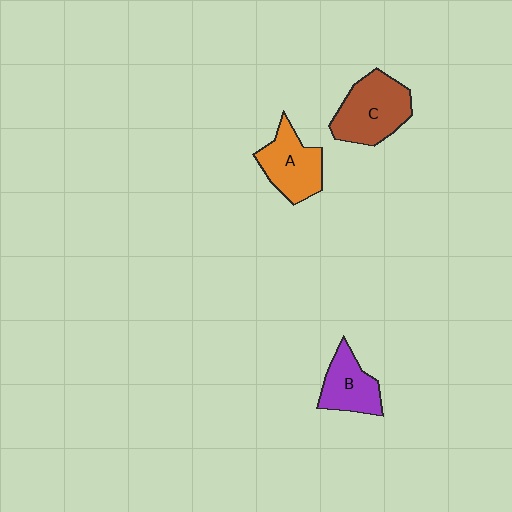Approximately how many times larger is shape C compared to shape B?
Approximately 1.5 times.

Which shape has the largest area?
Shape C (brown).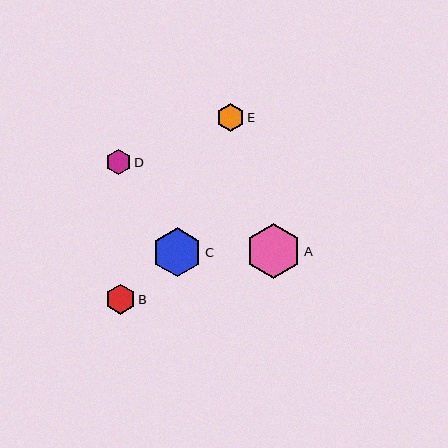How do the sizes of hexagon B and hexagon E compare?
Hexagon B and hexagon E are approximately the same size.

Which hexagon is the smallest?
Hexagon D is the smallest with a size of approximately 26 pixels.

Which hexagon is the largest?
Hexagon A is the largest with a size of approximately 55 pixels.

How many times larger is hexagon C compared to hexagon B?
Hexagon C is approximately 1.7 times the size of hexagon B.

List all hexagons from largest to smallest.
From largest to smallest: A, C, B, E, D.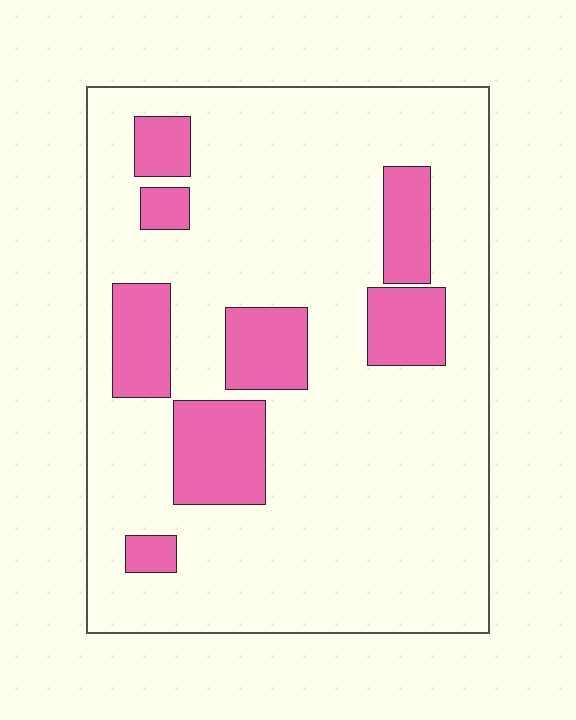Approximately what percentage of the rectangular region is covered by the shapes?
Approximately 20%.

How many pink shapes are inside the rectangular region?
8.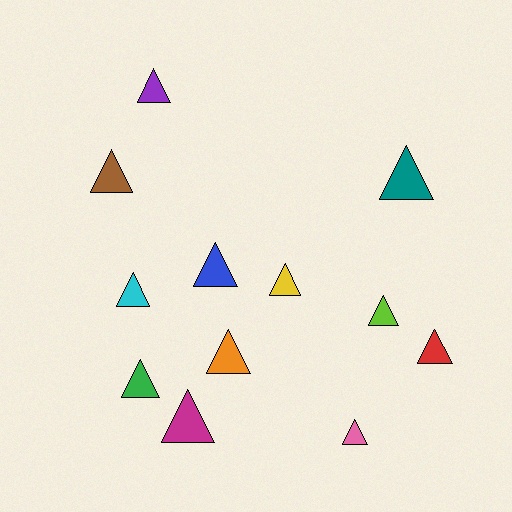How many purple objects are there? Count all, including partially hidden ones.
There is 1 purple object.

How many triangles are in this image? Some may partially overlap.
There are 12 triangles.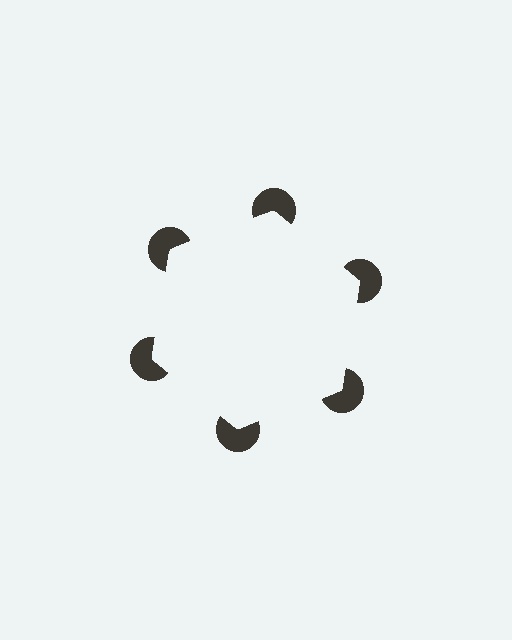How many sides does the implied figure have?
6 sides.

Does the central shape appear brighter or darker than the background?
It typically appears slightly brighter than the background, even though no actual brightness change is drawn.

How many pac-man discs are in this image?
There are 6 — one at each vertex of the illusory hexagon.